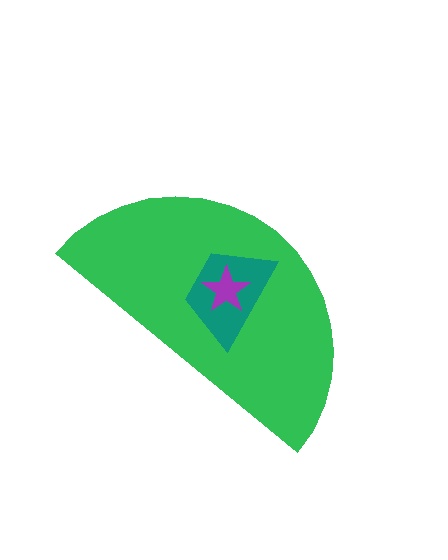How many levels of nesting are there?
3.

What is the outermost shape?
The green semicircle.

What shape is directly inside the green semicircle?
The teal trapezoid.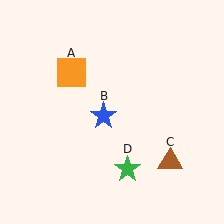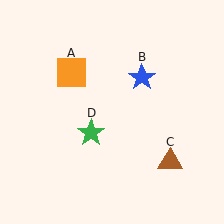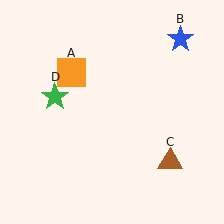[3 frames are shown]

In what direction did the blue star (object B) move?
The blue star (object B) moved up and to the right.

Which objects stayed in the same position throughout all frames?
Orange square (object A) and brown triangle (object C) remained stationary.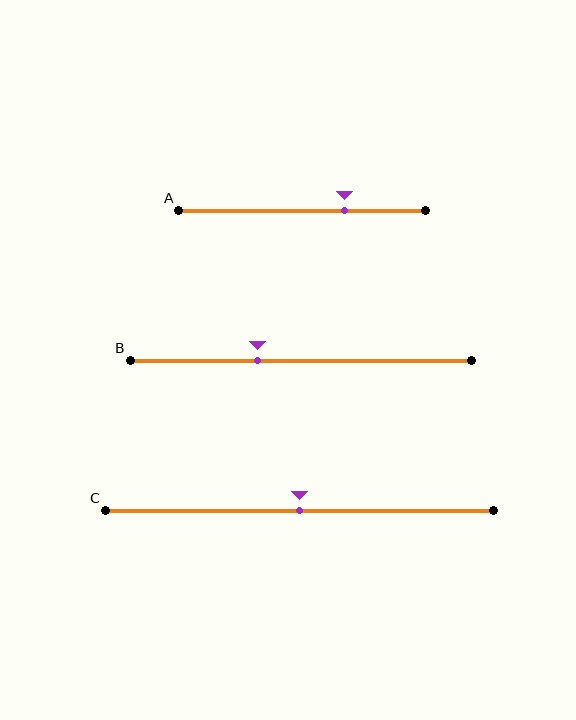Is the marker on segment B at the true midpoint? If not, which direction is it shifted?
No, the marker on segment B is shifted to the left by about 13% of the segment length.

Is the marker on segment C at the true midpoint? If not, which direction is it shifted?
Yes, the marker on segment C is at the true midpoint.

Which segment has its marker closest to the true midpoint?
Segment C has its marker closest to the true midpoint.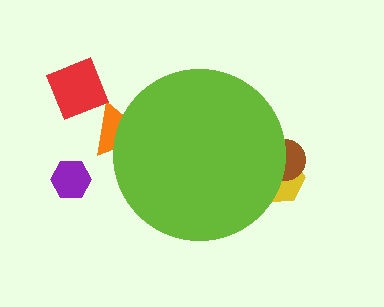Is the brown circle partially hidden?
Yes, the brown circle is partially hidden behind the lime circle.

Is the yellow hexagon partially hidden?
Yes, the yellow hexagon is partially hidden behind the lime circle.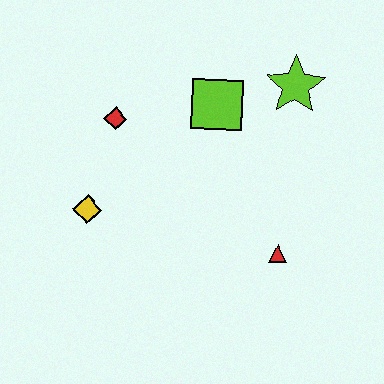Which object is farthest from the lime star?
The yellow diamond is farthest from the lime star.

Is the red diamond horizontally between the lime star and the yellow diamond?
Yes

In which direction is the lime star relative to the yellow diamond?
The lime star is to the right of the yellow diamond.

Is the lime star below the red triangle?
No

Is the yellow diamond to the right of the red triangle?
No